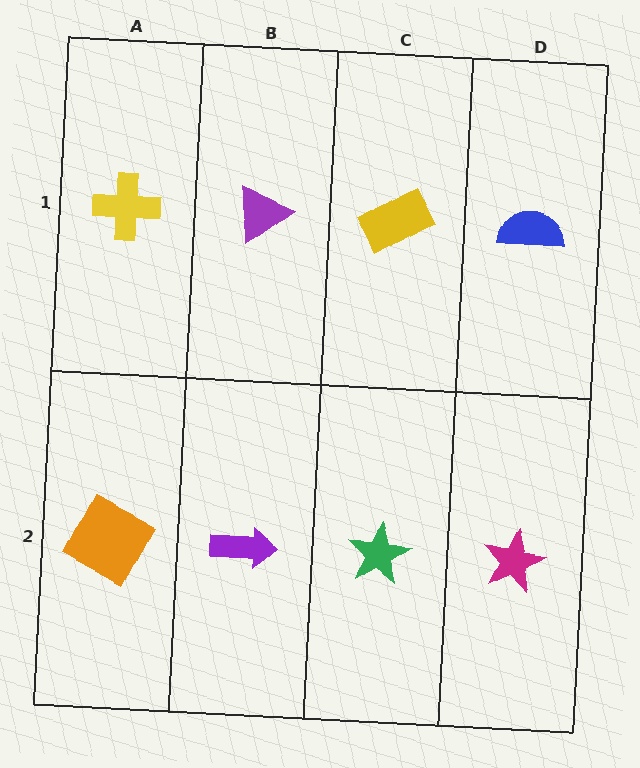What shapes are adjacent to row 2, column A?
A yellow cross (row 1, column A), a purple arrow (row 2, column B).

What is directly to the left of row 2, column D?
A green star.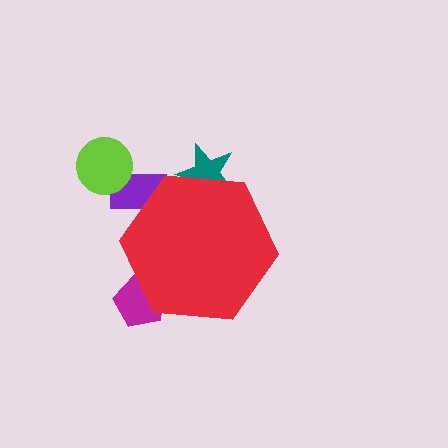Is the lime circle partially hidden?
No, the lime circle is fully visible.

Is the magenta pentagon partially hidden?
Yes, the magenta pentagon is partially hidden behind the red hexagon.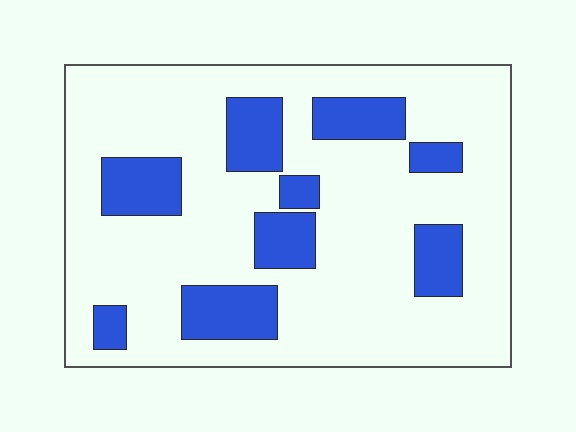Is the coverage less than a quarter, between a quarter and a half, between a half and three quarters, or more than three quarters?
Less than a quarter.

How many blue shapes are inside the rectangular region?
9.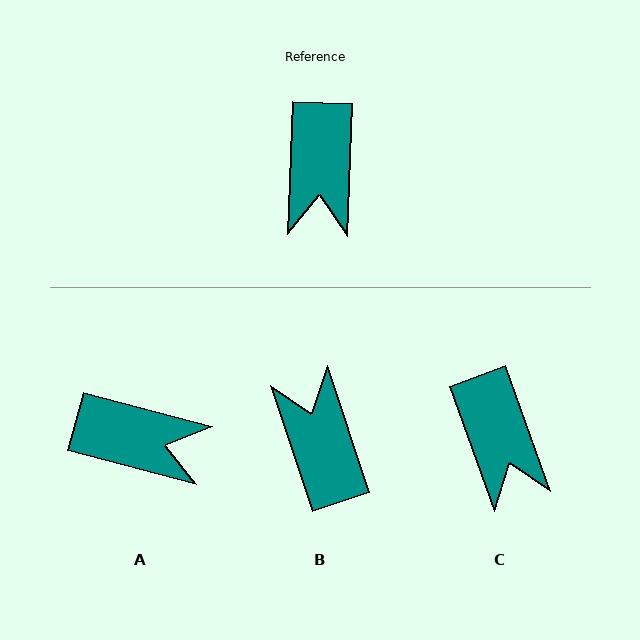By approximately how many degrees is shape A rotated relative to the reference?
Approximately 77 degrees counter-clockwise.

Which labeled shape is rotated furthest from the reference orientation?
B, about 160 degrees away.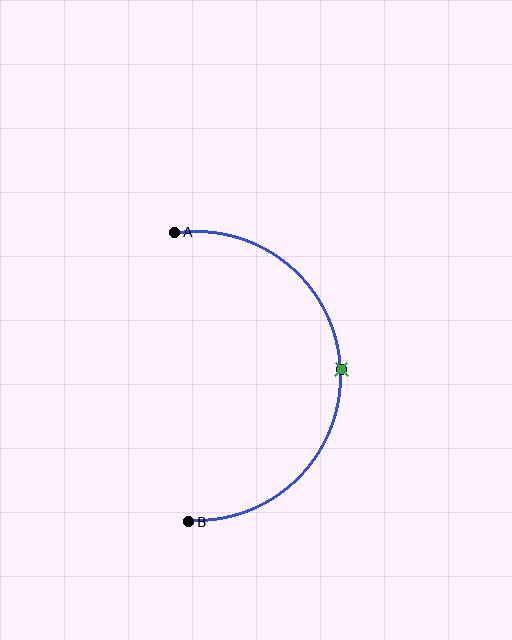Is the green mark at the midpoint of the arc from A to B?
Yes. The green mark lies on the arc at equal arc-length from both A and B — it is the arc midpoint.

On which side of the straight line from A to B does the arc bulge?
The arc bulges to the right of the straight line connecting A and B.